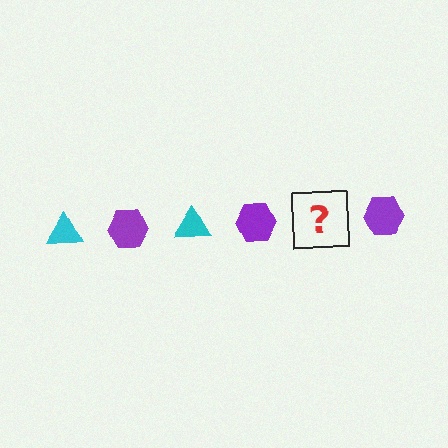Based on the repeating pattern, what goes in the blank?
The blank should be a cyan triangle.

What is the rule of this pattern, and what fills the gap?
The rule is that the pattern alternates between cyan triangle and purple hexagon. The gap should be filled with a cyan triangle.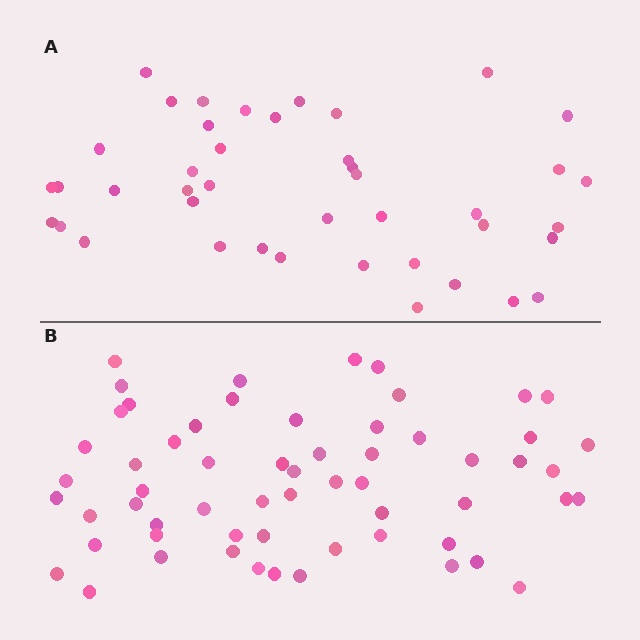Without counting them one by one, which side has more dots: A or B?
Region B (the bottom region) has more dots.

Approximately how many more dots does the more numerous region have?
Region B has approximately 20 more dots than region A.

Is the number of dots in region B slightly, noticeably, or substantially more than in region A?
Region B has noticeably more, but not dramatically so. The ratio is roughly 1.4 to 1.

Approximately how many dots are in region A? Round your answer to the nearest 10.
About 40 dots. (The exact count is 42, which rounds to 40.)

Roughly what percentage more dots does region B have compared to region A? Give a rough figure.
About 45% more.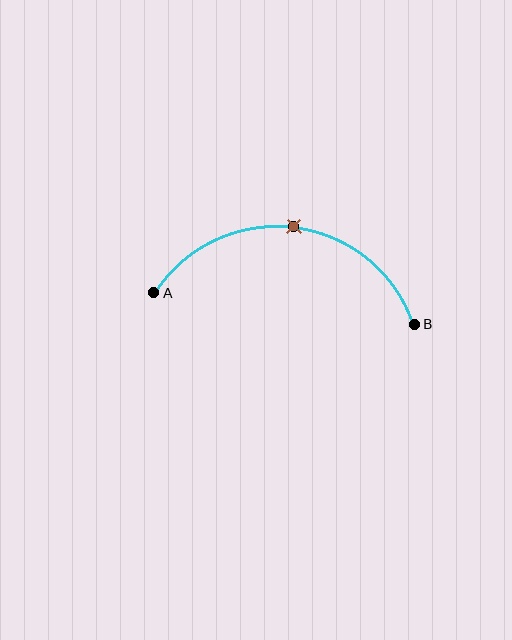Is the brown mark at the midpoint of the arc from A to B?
Yes. The brown mark lies on the arc at equal arc-length from both A and B — it is the arc midpoint.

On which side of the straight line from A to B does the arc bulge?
The arc bulges above the straight line connecting A and B.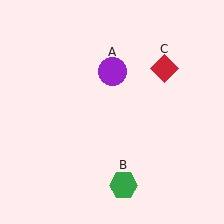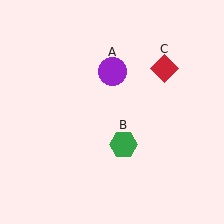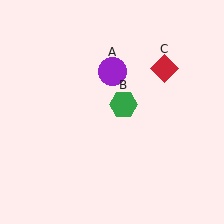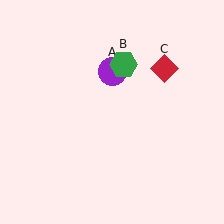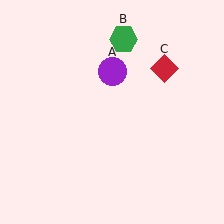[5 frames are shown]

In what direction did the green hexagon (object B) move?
The green hexagon (object B) moved up.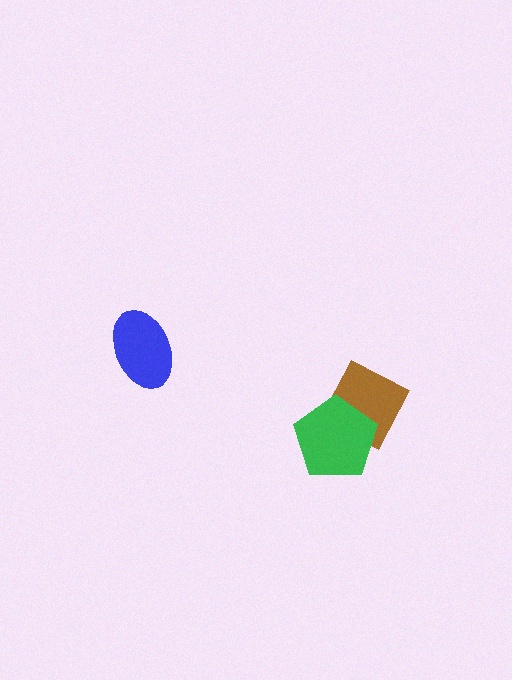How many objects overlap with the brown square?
1 object overlaps with the brown square.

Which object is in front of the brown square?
The green pentagon is in front of the brown square.